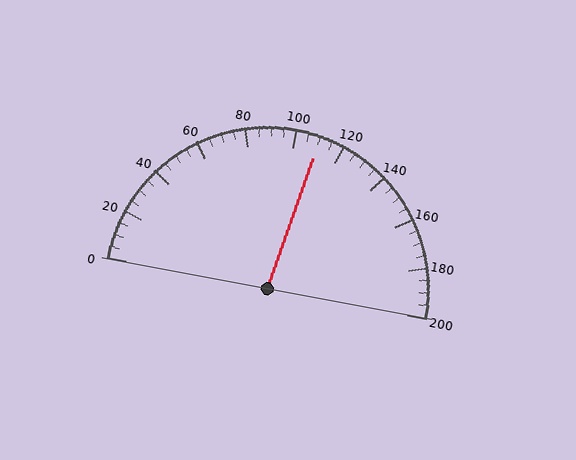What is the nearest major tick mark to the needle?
The nearest major tick mark is 120.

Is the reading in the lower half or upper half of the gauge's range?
The reading is in the upper half of the range (0 to 200).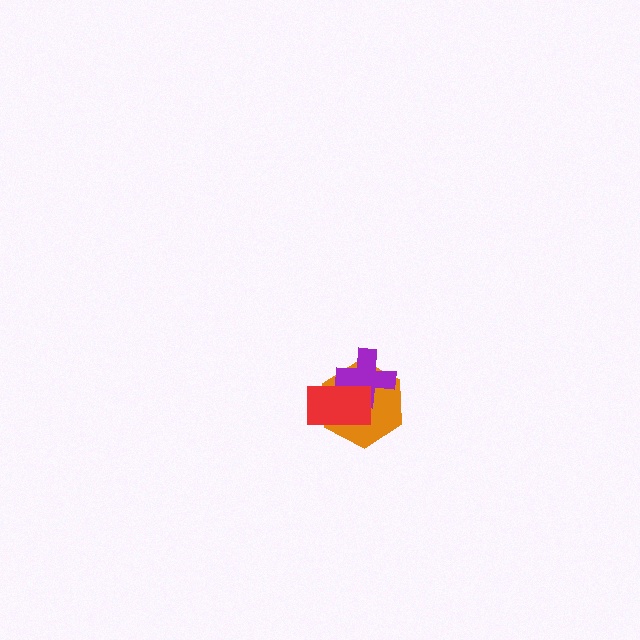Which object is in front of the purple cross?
The red rectangle is in front of the purple cross.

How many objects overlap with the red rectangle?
2 objects overlap with the red rectangle.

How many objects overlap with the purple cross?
2 objects overlap with the purple cross.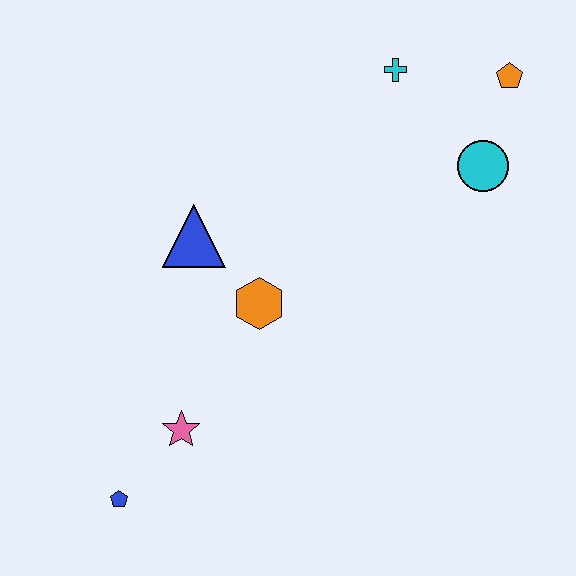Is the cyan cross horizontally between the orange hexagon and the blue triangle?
No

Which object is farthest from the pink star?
The orange pentagon is farthest from the pink star.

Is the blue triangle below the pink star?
No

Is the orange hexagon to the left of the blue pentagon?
No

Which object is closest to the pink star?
The blue pentagon is closest to the pink star.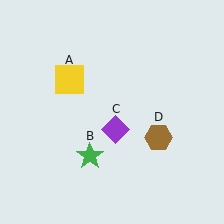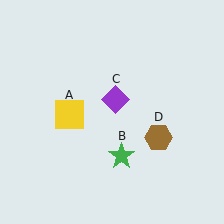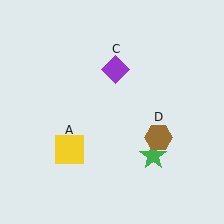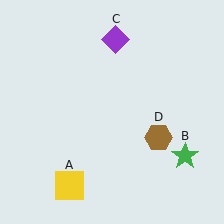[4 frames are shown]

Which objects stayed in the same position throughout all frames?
Brown hexagon (object D) remained stationary.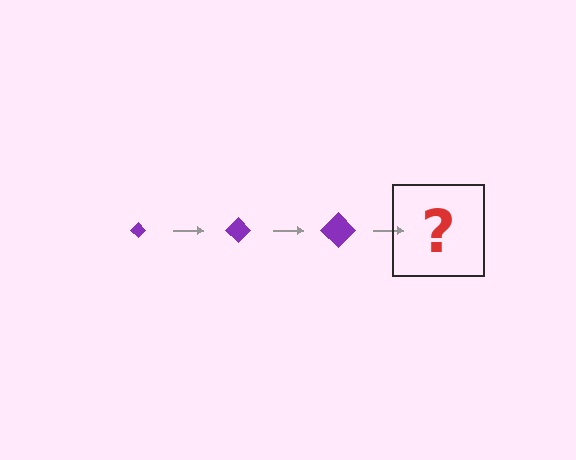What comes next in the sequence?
The next element should be a purple diamond, larger than the previous one.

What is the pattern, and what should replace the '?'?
The pattern is that the diamond gets progressively larger each step. The '?' should be a purple diamond, larger than the previous one.